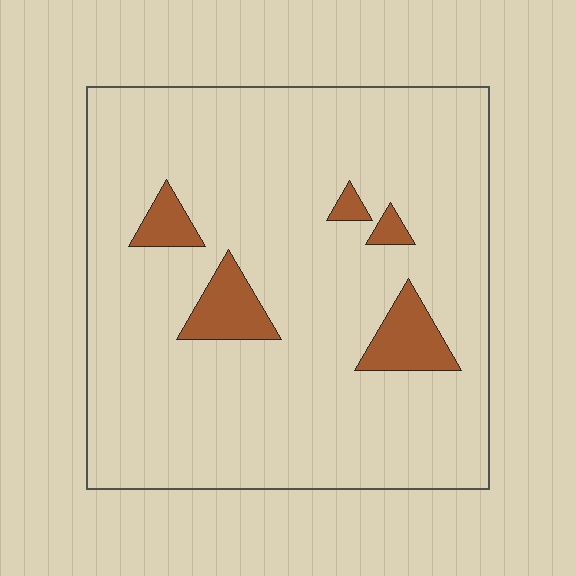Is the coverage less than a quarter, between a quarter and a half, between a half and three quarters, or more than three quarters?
Less than a quarter.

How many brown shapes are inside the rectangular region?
5.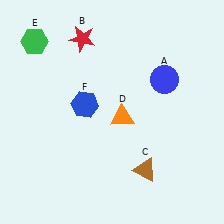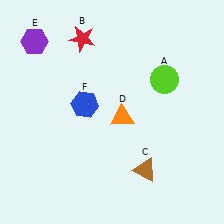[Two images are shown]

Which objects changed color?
A changed from blue to lime. E changed from green to purple.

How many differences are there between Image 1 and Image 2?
There are 2 differences between the two images.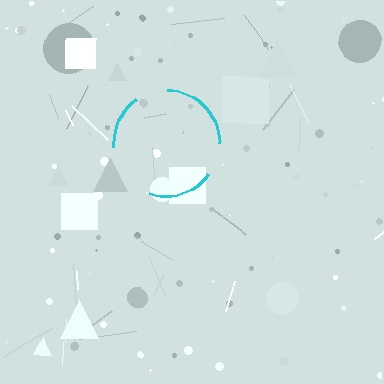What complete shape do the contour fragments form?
The contour fragments form a circle.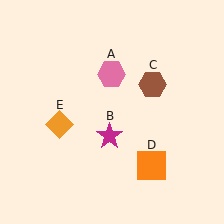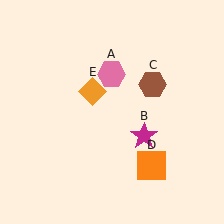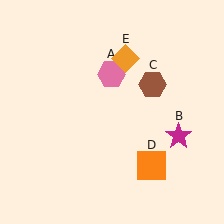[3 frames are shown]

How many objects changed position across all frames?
2 objects changed position: magenta star (object B), orange diamond (object E).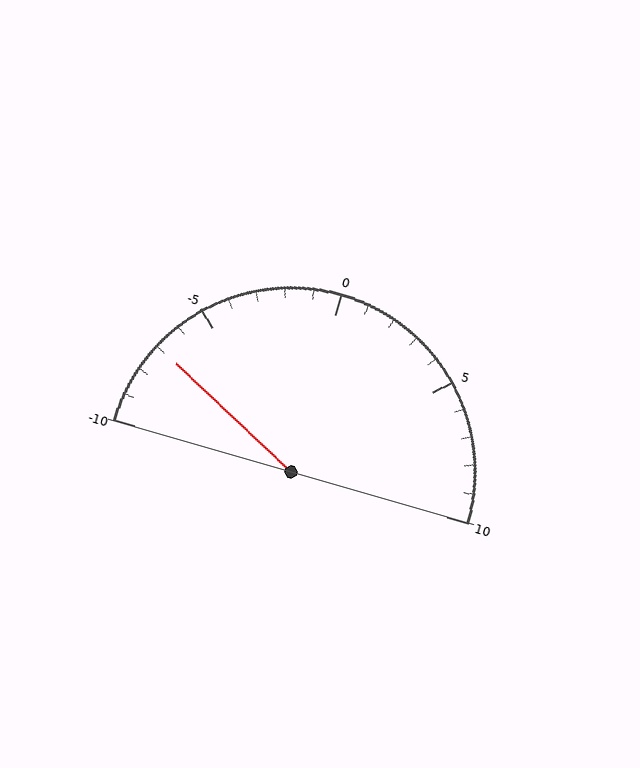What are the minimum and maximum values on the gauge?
The gauge ranges from -10 to 10.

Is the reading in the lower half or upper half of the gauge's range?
The reading is in the lower half of the range (-10 to 10).